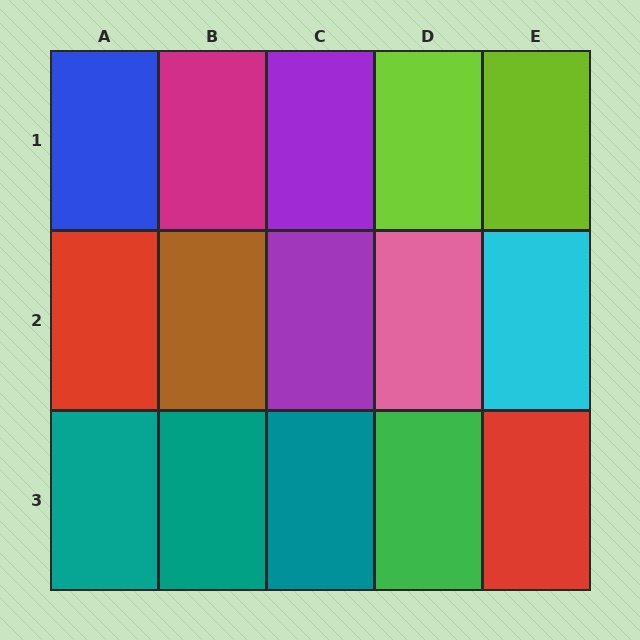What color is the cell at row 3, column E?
Red.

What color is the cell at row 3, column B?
Teal.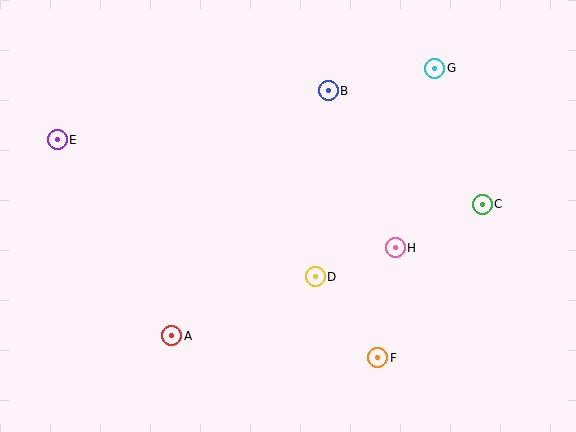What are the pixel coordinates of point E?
Point E is at (57, 140).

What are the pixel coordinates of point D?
Point D is at (315, 277).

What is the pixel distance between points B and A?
The distance between B and A is 290 pixels.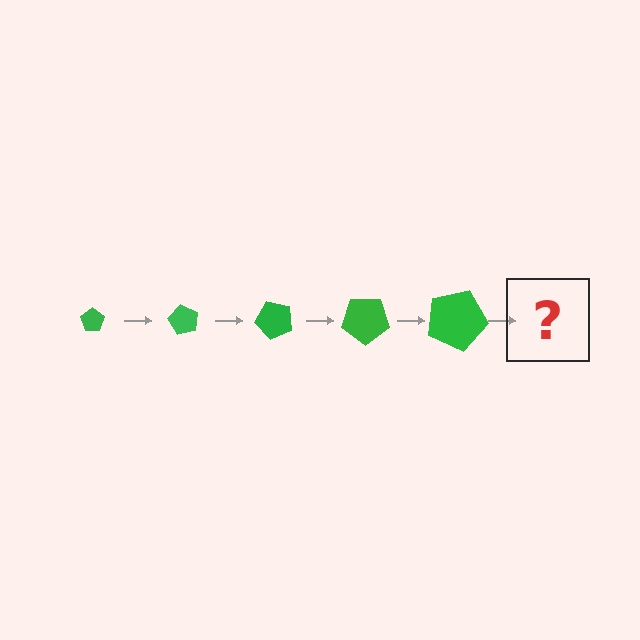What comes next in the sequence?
The next element should be a pentagon, larger than the previous one and rotated 300 degrees from the start.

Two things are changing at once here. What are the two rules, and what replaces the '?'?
The two rules are that the pentagon grows larger each step and it rotates 60 degrees each step. The '?' should be a pentagon, larger than the previous one and rotated 300 degrees from the start.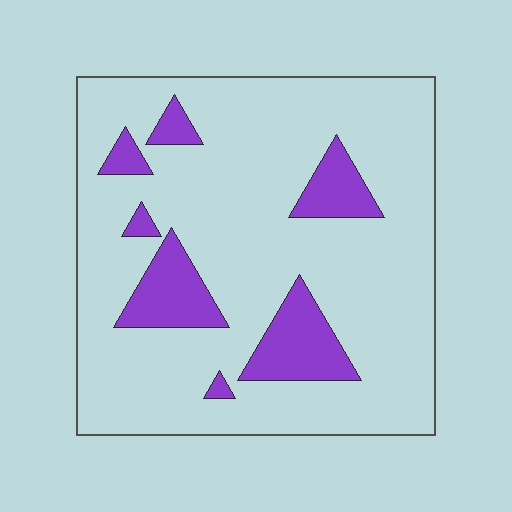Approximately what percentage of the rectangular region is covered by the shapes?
Approximately 15%.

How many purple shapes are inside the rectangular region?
7.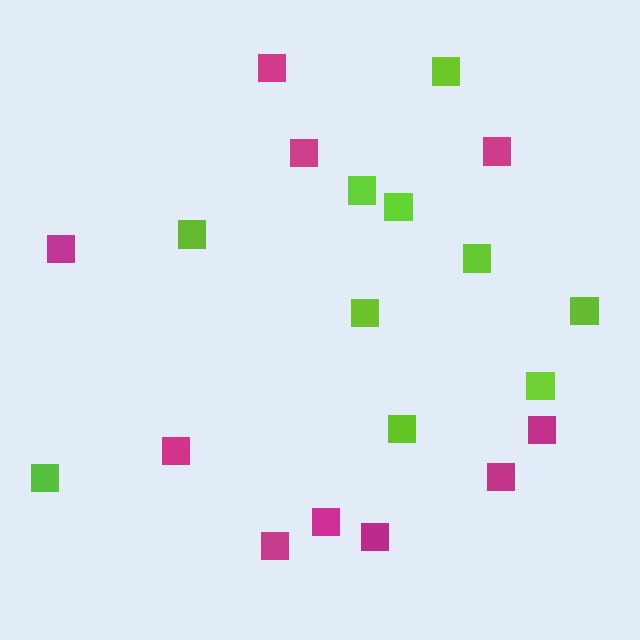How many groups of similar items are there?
There are 2 groups: one group of lime squares (10) and one group of magenta squares (10).